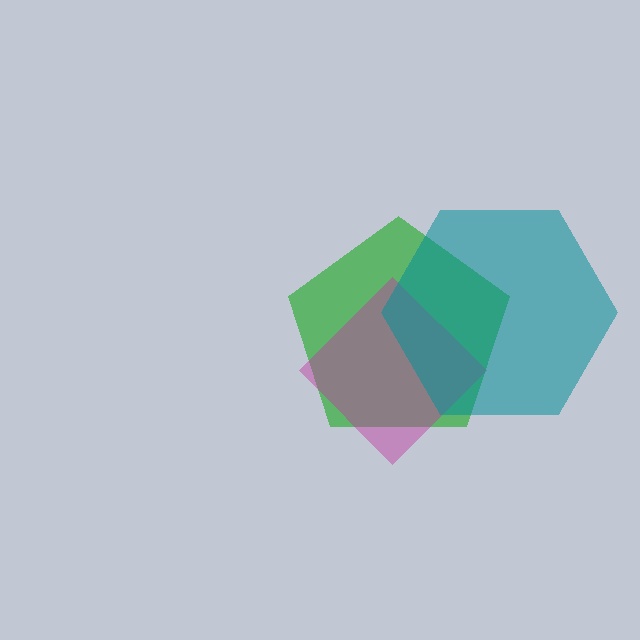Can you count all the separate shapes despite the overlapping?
Yes, there are 3 separate shapes.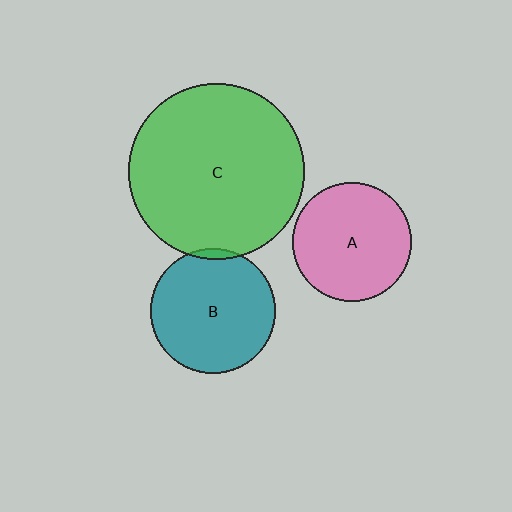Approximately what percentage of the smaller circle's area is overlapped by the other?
Approximately 5%.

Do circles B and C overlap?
Yes.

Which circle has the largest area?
Circle C (green).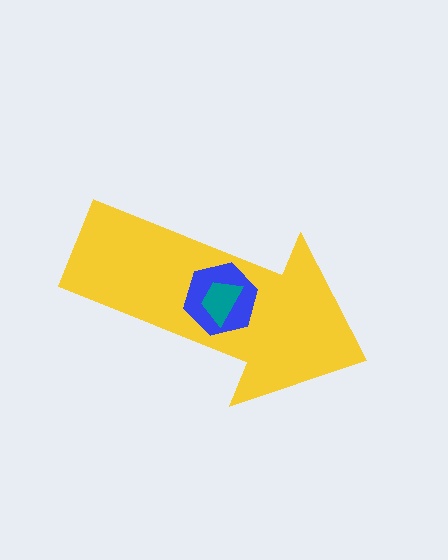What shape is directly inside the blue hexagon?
The teal trapezoid.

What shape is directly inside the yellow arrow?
The blue hexagon.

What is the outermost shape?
The yellow arrow.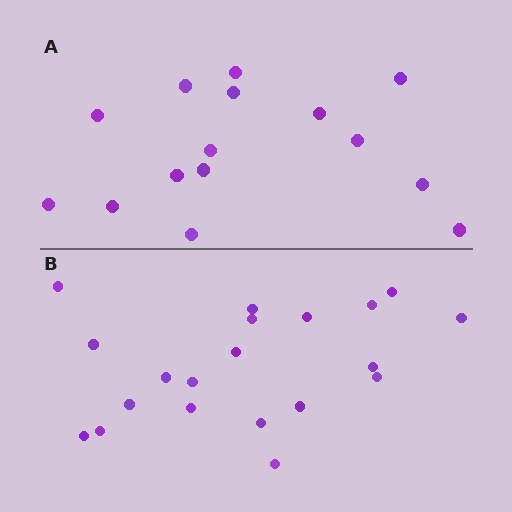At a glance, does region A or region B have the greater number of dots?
Region B (the bottom region) has more dots.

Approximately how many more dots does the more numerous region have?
Region B has about 5 more dots than region A.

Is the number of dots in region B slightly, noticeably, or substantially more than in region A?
Region B has noticeably more, but not dramatically so. The ratio is roughly 1.3 to 1.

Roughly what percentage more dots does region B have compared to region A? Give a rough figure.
About 35% more.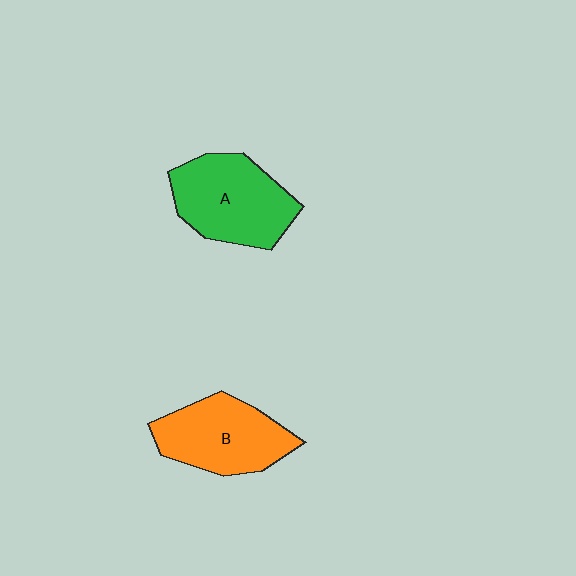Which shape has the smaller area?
Shape B (orange).